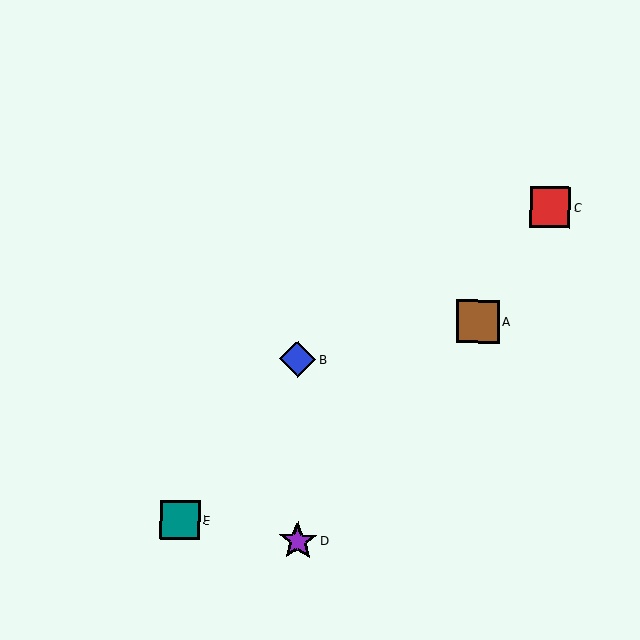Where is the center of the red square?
The center of the red square is at (550, 207).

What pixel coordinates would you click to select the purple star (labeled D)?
Click at (298, 541) to select the purple star D.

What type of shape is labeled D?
Shape D is a purple star.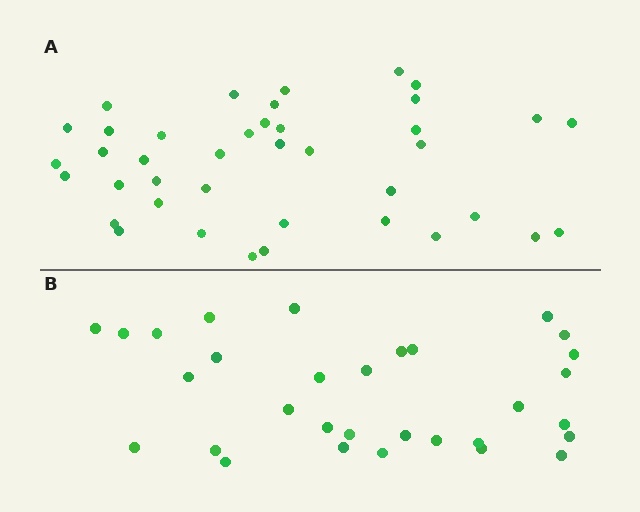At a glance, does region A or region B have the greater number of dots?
Region A (the top region) has more dots.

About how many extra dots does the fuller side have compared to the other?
Region A has roughly 8 or so more dots than region B.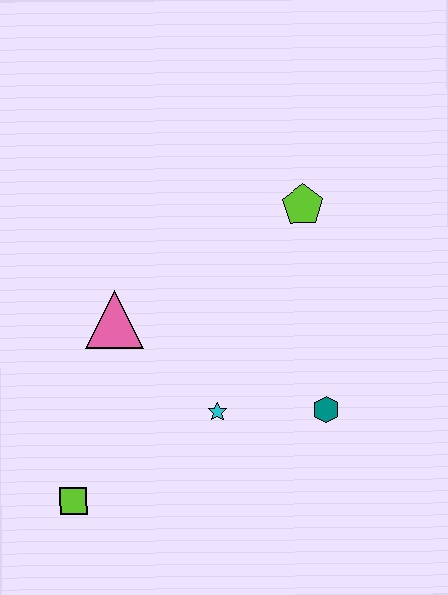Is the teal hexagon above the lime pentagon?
No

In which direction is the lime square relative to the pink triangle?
The lime square is below the pink triangle.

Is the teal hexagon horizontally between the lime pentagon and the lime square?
No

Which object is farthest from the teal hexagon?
The lime square is farthest from the teal hexagon.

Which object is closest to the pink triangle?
The cyan star is closest to the pink triangle.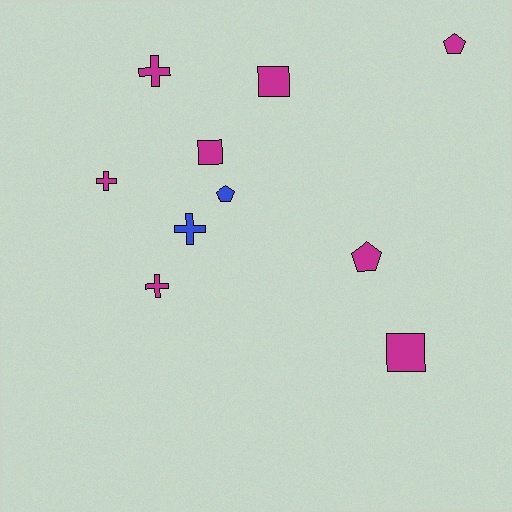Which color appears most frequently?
Magenta, with 8 objects.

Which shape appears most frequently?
Cross, with 4 objects.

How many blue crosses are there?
There is 1 blue cross.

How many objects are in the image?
There are 10 objects.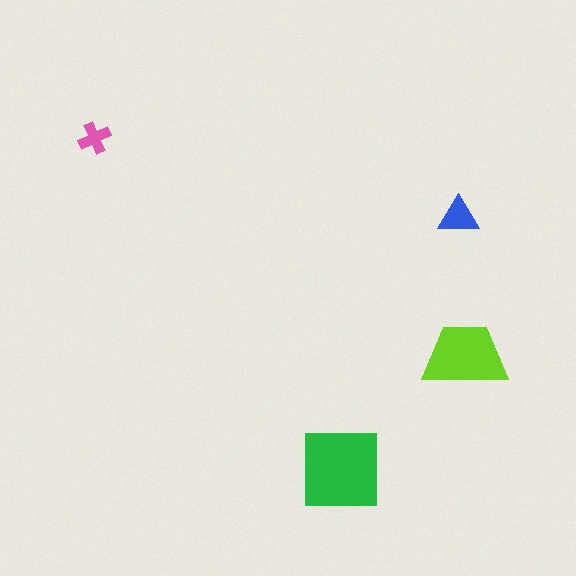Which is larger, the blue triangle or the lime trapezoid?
The lime trapezoid.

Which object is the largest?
The green square.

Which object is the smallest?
The pink cross.